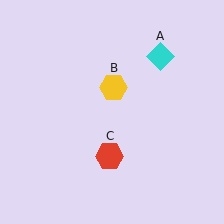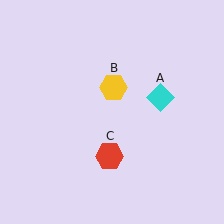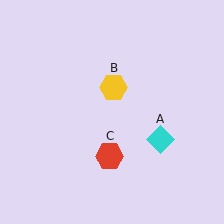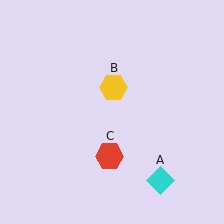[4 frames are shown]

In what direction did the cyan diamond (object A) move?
The cyan diamond (object A) moved down.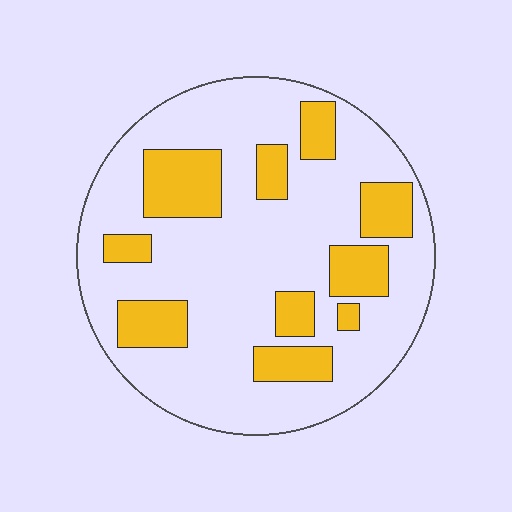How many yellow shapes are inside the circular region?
10.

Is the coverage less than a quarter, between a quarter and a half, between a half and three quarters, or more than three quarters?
Between a quarter and a half.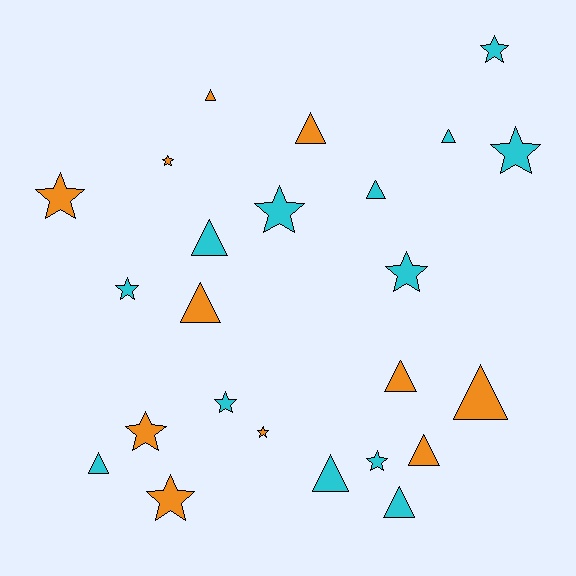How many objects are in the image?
There are 24 objects.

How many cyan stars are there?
There are 7 cyan stars.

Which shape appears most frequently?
Triangle, with 12 objects.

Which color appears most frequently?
Cyan, with 13 objects.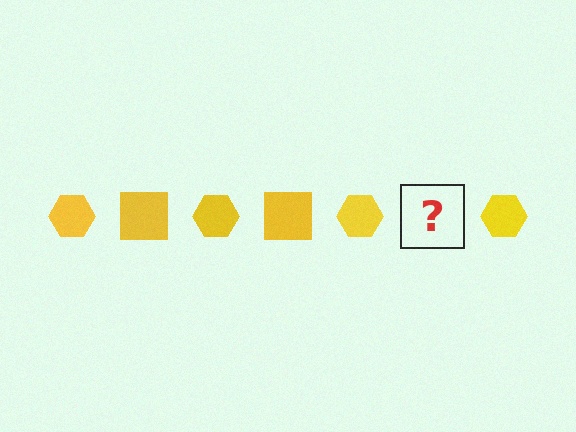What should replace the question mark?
The question mark should be replaced with a yellow square.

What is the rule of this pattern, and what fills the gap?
The rule is that the pattern cycles through hexagon, square shapes in yellow. The gap should be filled with a yellow square.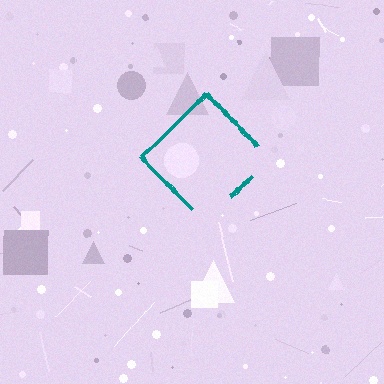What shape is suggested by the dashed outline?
The dashed outline suggests a diamond.